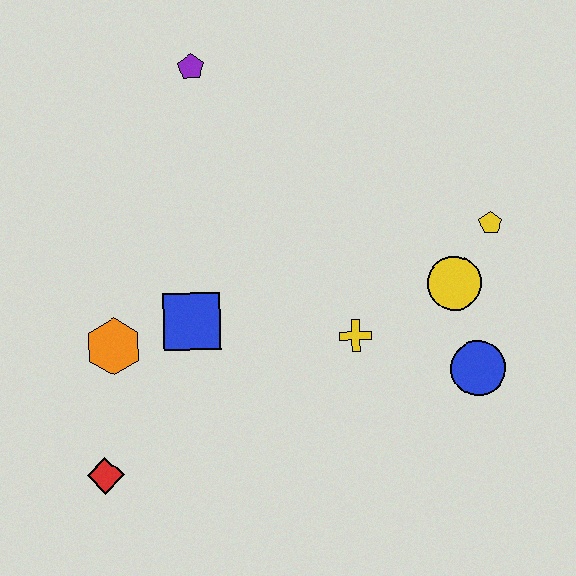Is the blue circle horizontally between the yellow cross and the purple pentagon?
No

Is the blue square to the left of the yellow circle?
Yes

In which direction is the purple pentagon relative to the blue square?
The purple pentagon is above the blue square.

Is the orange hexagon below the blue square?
Yes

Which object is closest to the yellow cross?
The yellow circle is closest to the yellow cross.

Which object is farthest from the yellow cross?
The purple pentagon is farthest from the yellow cross.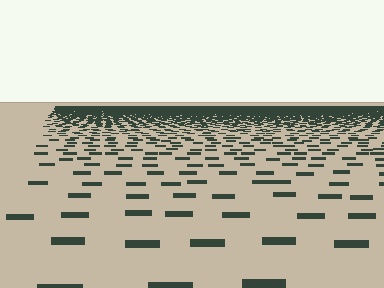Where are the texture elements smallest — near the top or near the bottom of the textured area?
Near the top.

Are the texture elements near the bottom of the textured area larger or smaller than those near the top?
Larger. Near the bottom, elements are closer to the viewer and appear at a bigger on-screen size.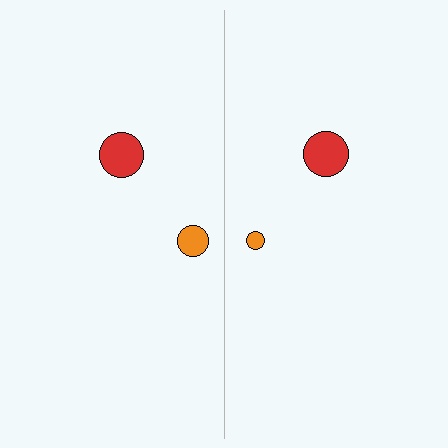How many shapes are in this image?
There are 4 shapes in this image.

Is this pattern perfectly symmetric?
No, the pattern is not perfectly symmetric. The orange circle on the right side has a different size than its mirror counterpart.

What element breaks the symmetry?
The orange circle on the right side has a different size than its mirror counterpart.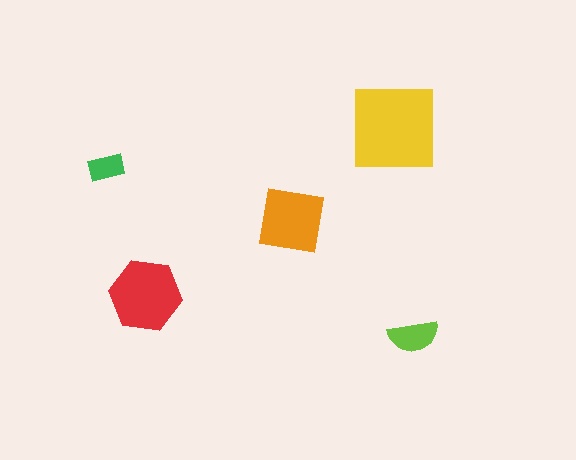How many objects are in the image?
There are 5 objects in the image.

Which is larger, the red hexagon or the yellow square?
The yellow square.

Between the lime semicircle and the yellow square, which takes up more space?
The yellow square.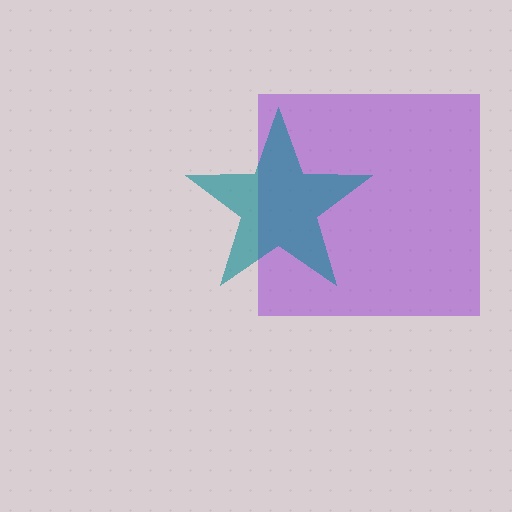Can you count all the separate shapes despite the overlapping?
Yes, there are 2 separate shapes.